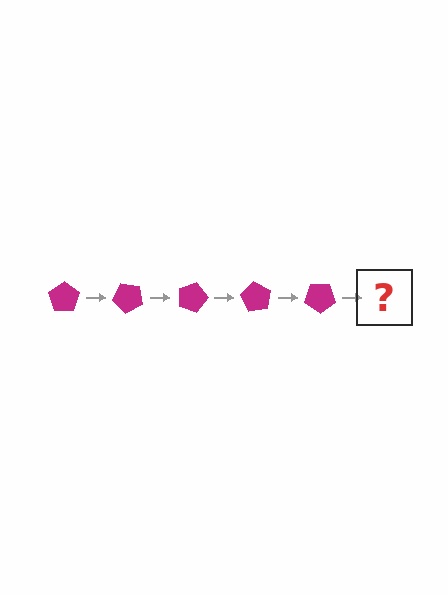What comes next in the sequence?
The next element should be a magenta pentagon rotated 225 degrees.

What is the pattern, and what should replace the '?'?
The pattern is that the pentagon rotates 45 degrees each step. The '?' should be a magenta pentagon rotated 225 degrees.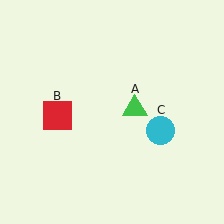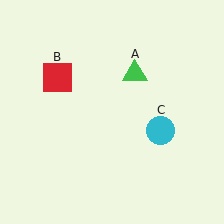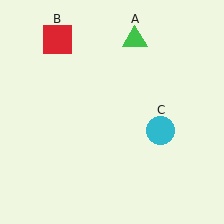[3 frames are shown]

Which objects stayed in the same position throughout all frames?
Cyan circle (object C) remained stationary.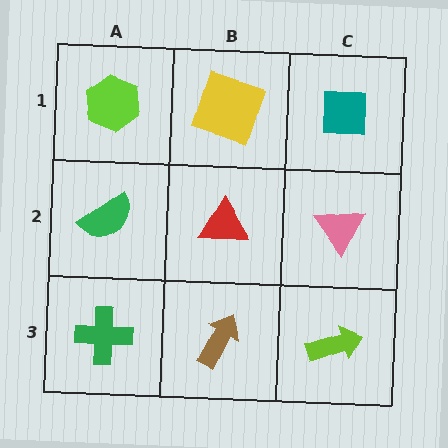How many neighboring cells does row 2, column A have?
3.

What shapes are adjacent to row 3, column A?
A green semicircle (row 2, column A), a brown arrow (row 3, column B).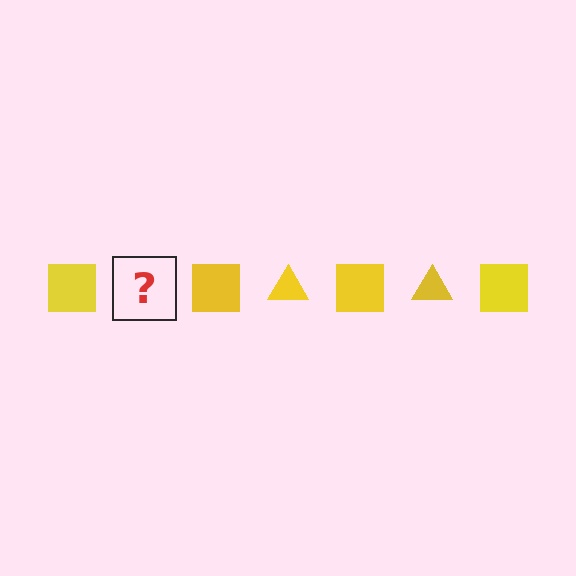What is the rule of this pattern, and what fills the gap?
The rule is that the pattern cycles through square, triangle shapes in yellow. The gap should be filled with a yellow triangle.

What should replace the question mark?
The question mark should be replaced with a yellow triangle.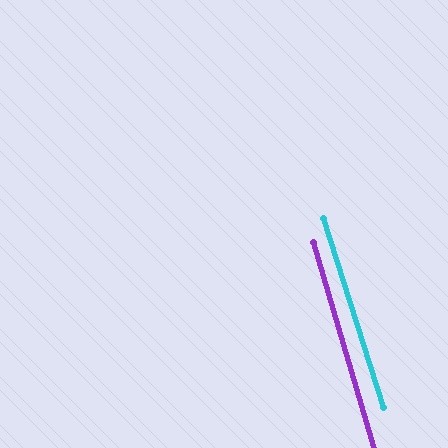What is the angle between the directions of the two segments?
Approximately 1 degree.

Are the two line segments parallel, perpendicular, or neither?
Parallel — their directions differ by only 1.1°.